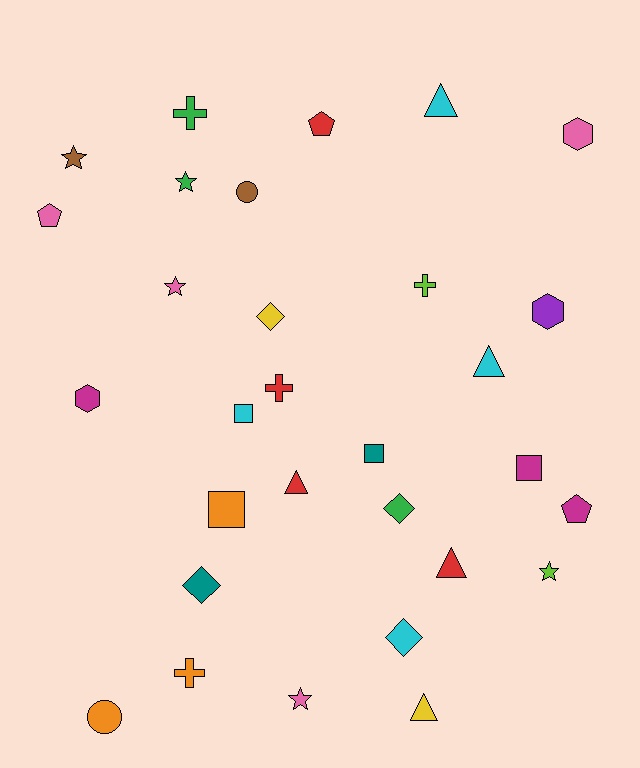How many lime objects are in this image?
There are 2 lime objects.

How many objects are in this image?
There are 30 objects.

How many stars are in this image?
There are 5 stars.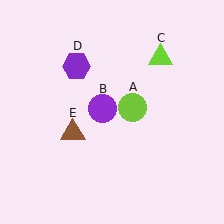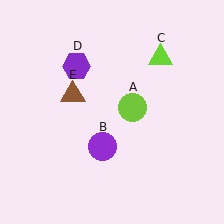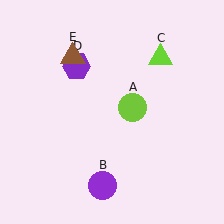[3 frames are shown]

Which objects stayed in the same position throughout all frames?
Lime circle (object A) and lime triangle (object C) and purple hexagon (object D) remained stationary.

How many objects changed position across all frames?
2 objects changed position: purple circle (object B), brown triangle (object E).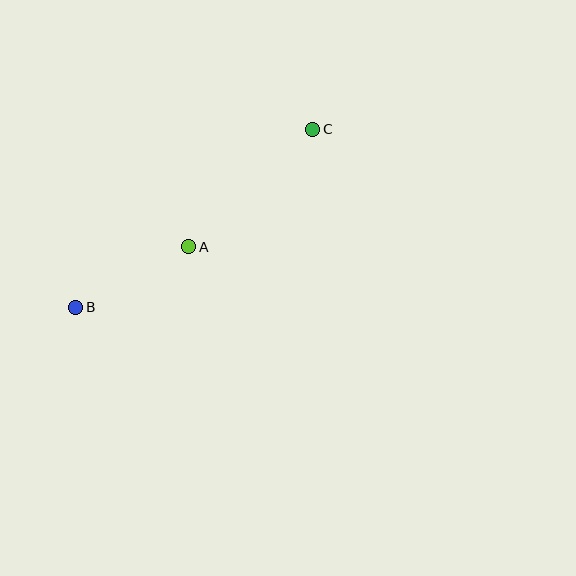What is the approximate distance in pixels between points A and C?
The distance between A and C is approximately 171 pixels.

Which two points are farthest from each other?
Points B and C are farthest from each other.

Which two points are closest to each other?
Points A and B are closest to each other.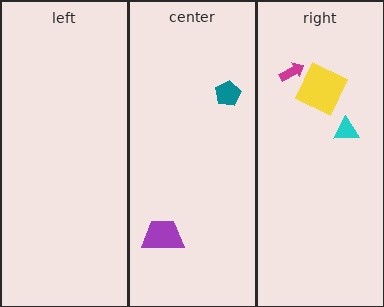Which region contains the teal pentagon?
The center region.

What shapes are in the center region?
The teal pentagon, the purple trapezoid.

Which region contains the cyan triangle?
The right region.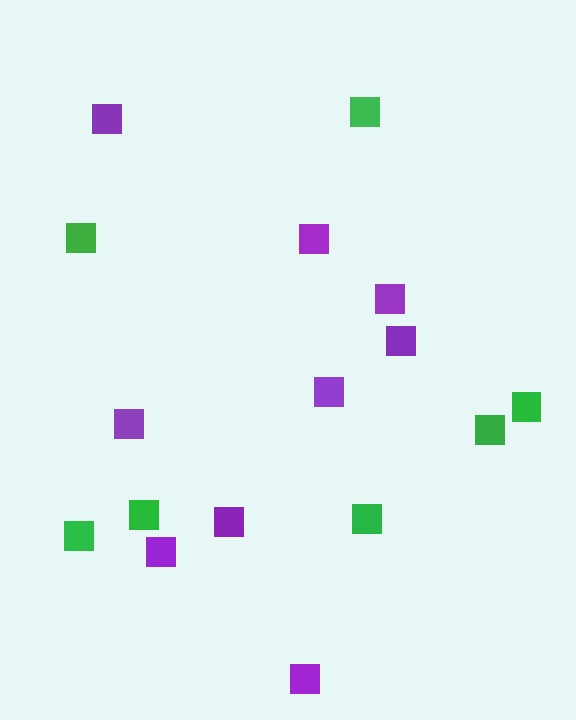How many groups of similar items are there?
There are 2 groups: one group of green squares (7) and one group of purple squares (9).